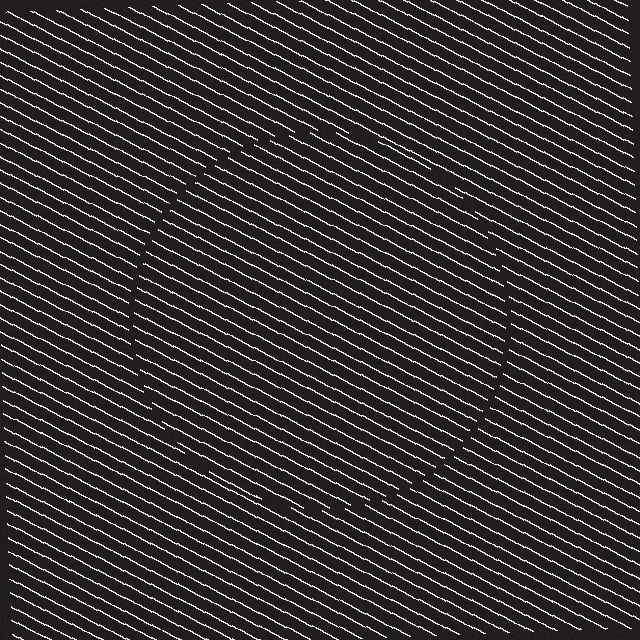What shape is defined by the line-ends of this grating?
An illusory circle. The interior of the shape contains the same grating, shifted by half a period — the contour is defined by the phase discontinuity where line-ends from the inner and outer gratings abut.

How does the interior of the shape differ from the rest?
The interior of the shape contains the same grating, shifted by half a period — the contour is defined by the phase discontinuity where line-ends from the inner and outer gratings abut.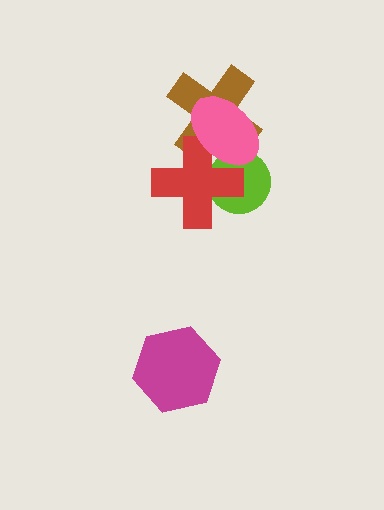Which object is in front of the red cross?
The pink ellipse is in front of the red cross.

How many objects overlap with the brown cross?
2 objects overlap with the brown cross.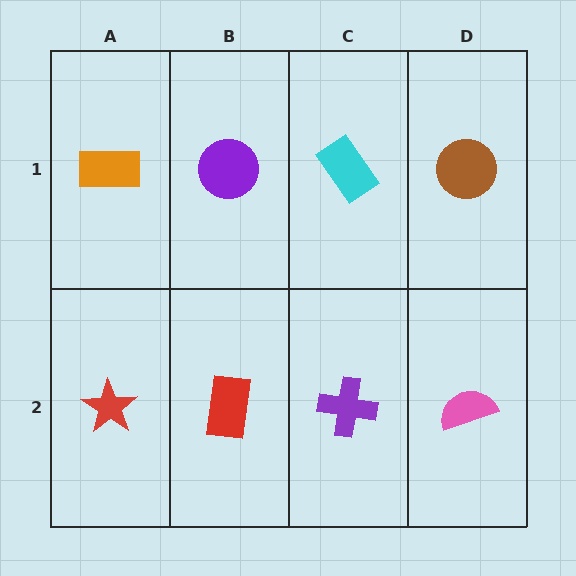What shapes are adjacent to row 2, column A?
An orange rectangle (row 1, column A), a red rectangle (row 2, column B).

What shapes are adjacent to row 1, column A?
A red star (row 2, column A), a purple circle (row 1, column B).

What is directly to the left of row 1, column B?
An orange rectangle.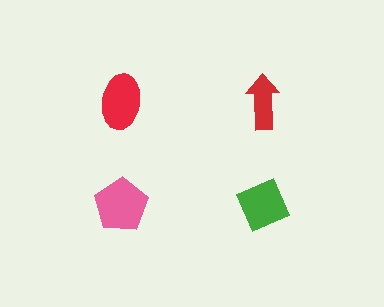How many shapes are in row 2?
2 shapes.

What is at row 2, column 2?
A green diamond.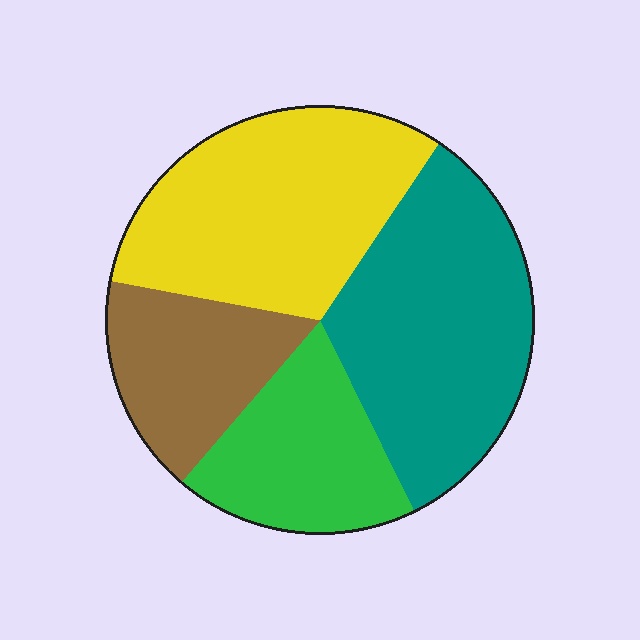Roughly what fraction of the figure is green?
Green takes up about one fifth (1/5) of the figure.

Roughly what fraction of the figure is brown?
Brown covers about 15% of the figure.